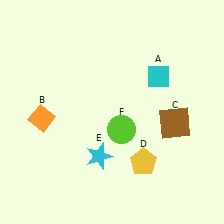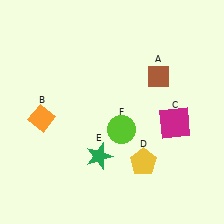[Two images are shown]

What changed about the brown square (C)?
In Image 1, C is brown. In Image 2, it changed to magenta.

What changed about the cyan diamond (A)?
In Image 1, A is cyan. In Image 2, it changed to brown.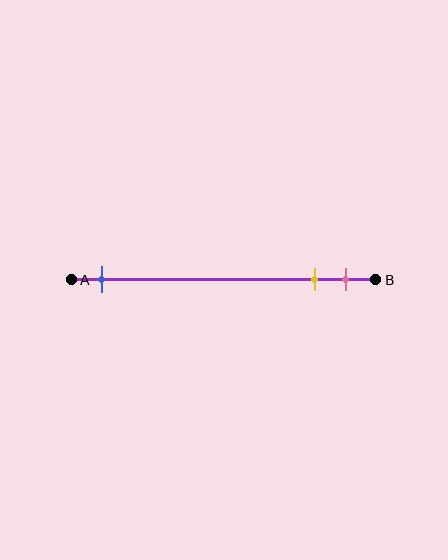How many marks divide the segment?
There are 3 marks dividing the segment.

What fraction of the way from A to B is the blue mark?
The blue mark is approximately 10% (0.1) of the way from A to B.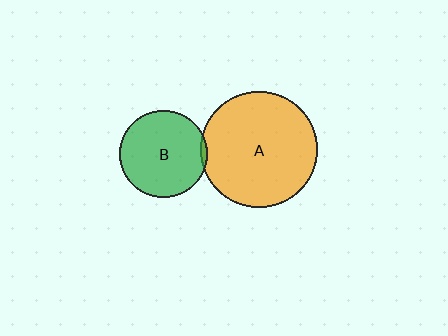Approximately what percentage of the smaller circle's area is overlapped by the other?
Approximately 5%.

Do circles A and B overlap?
Yes.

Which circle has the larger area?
Circle A (orange).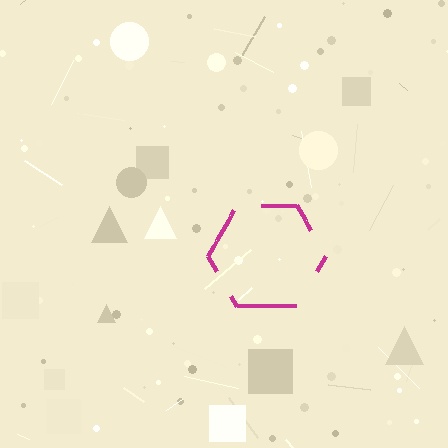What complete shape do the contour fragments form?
The contour fragments form a hexagon.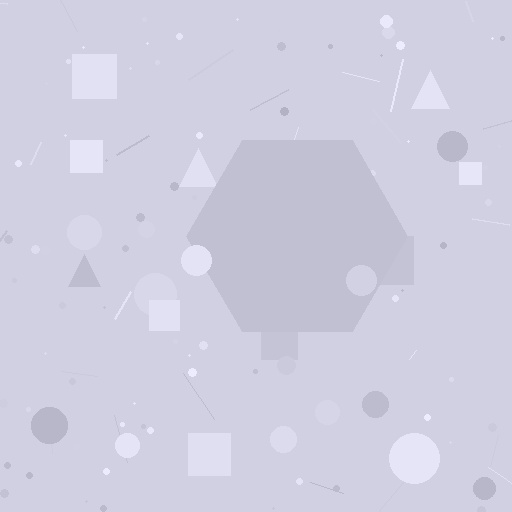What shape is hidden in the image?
A hexagon is hidden in the image.